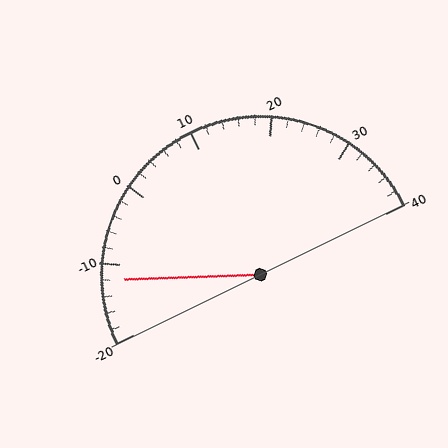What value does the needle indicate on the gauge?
The needle indicates approximately -12.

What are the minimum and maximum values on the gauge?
The gauge ranges from -20 to 40.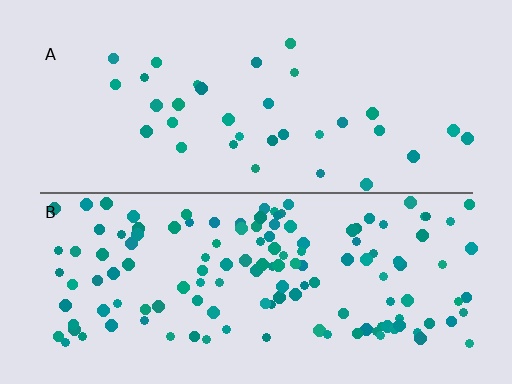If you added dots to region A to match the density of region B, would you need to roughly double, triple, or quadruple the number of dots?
Approximately quadruple.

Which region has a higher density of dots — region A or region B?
B (the bottom).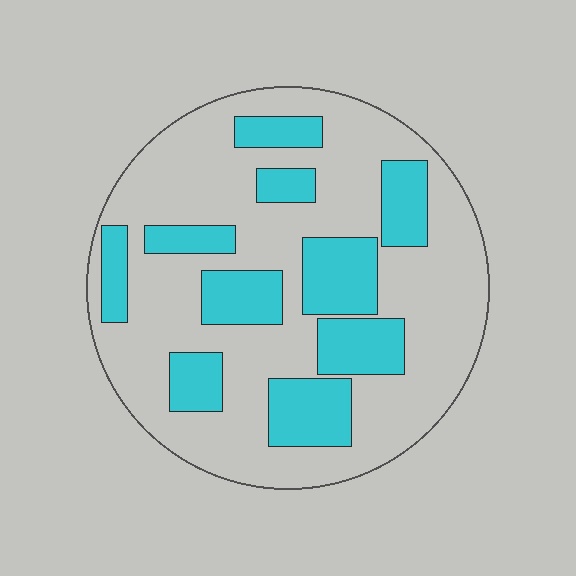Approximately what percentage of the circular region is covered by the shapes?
Approximately 30%.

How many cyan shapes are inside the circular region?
10.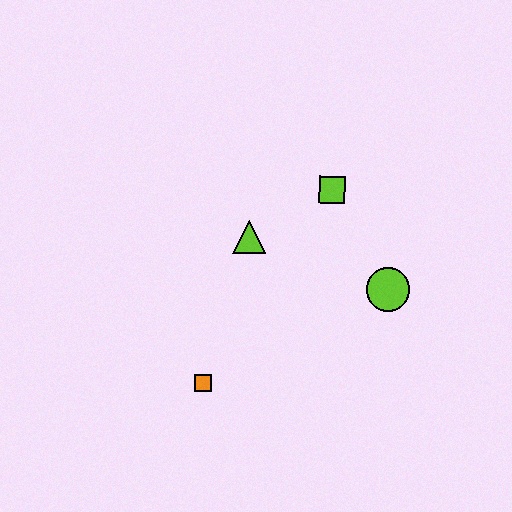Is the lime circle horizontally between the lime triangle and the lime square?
No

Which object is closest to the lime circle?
The lime square is closest to the lime circle.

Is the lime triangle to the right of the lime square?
No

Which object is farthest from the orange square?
The lime square is farthest from the orange square.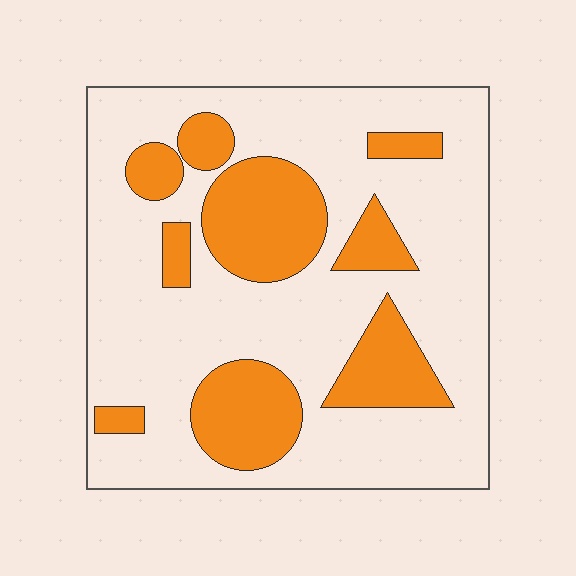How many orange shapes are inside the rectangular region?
9.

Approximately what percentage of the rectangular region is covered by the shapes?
Approximately 25%.